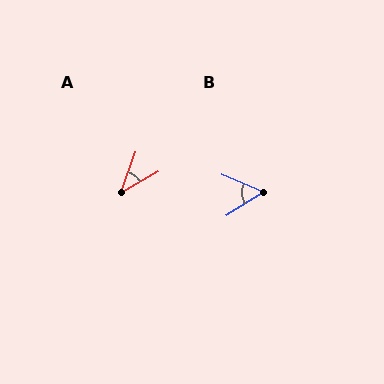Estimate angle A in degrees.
Approximately 40 degrees.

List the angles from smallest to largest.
A (40°), B (55°).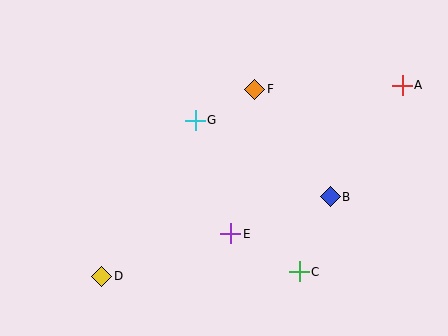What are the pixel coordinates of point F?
Point F is at (255, 89).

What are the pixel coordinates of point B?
Point B is at (330, 197).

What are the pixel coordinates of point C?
Point C is at (299, 272).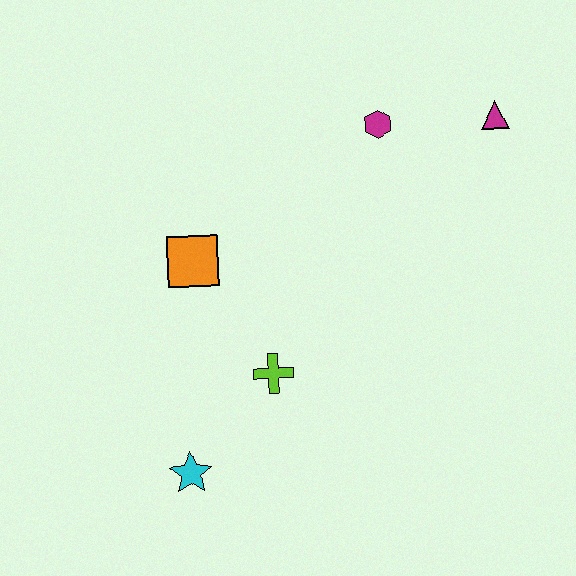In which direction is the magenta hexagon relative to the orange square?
The magenta hexagon is to the right of the orange square.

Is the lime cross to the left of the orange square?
No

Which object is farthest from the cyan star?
The magenta triangle is farthest from the cyan star.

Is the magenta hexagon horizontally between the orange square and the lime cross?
No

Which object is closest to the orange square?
The lime cross is closest to the orange square.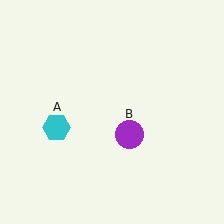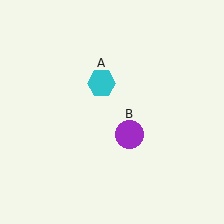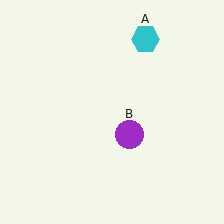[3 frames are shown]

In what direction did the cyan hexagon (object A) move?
The cyan hexagon (object A) moved up and to the right.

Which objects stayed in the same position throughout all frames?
Purple circle (object B) remained stationary.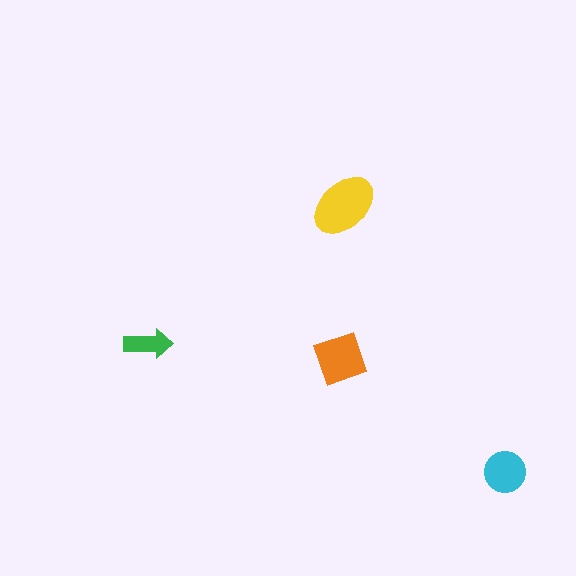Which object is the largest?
The yellow ellipse.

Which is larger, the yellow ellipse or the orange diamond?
The yellow ellipse.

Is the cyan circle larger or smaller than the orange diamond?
Smaller.